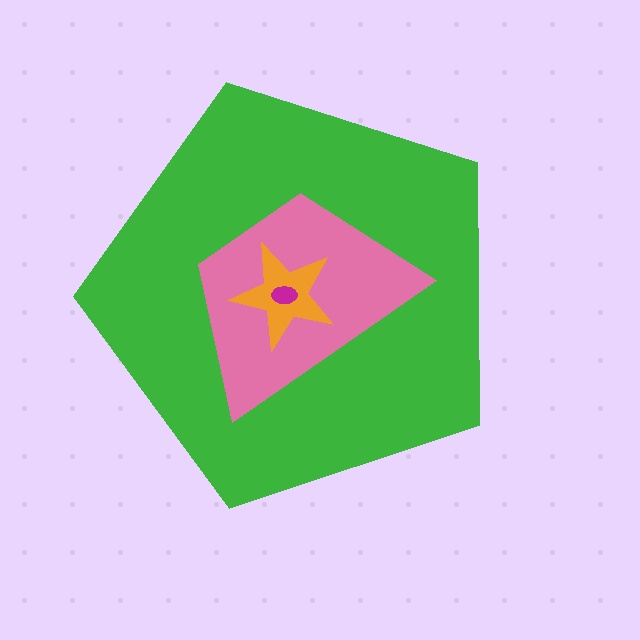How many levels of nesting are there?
4.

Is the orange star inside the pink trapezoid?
Yes.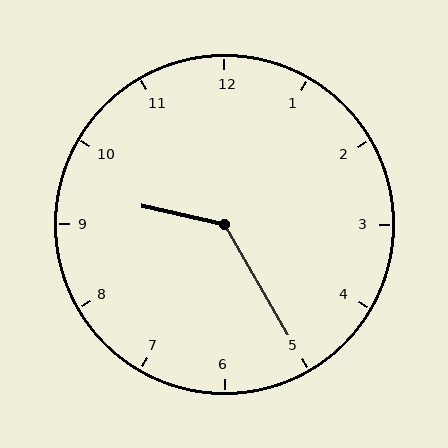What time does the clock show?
9:25.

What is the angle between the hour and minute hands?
Approximately 132 degrees.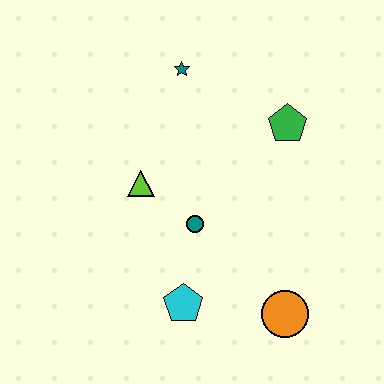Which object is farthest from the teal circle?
The teal star is farthest from the teal circle.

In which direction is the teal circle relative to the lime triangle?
The teal circle is to the right of the lime triangle.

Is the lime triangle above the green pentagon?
No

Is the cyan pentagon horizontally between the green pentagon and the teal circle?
No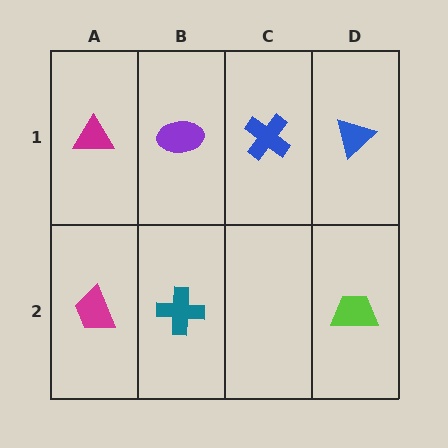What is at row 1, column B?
A purple ellipse.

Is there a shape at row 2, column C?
No, that cell is empty.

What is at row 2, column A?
A magenta trapezoid.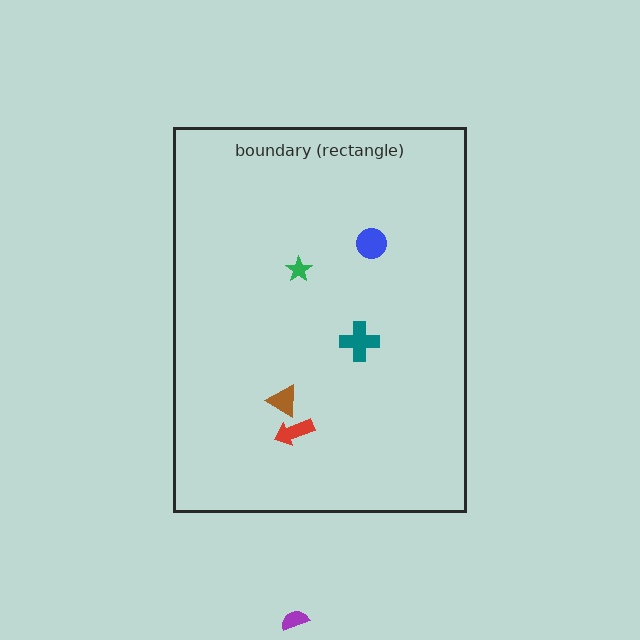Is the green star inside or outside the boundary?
Inside.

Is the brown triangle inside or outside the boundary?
Inside.